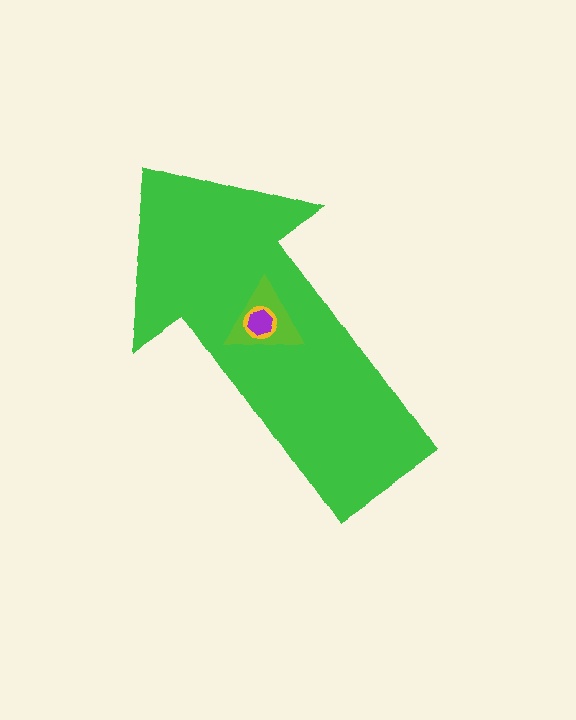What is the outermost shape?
The green arrow.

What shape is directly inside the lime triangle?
The yellow circle.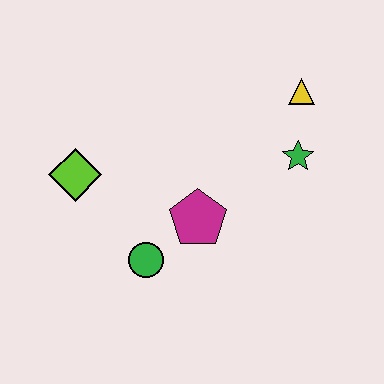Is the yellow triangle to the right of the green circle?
Yes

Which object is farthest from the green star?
The lime diamond is farthest from the green star.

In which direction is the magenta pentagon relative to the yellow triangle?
The magenta pentagon is below the yellow triangle.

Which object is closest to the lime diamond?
The green circle is closest to the lime diamond.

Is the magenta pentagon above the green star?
No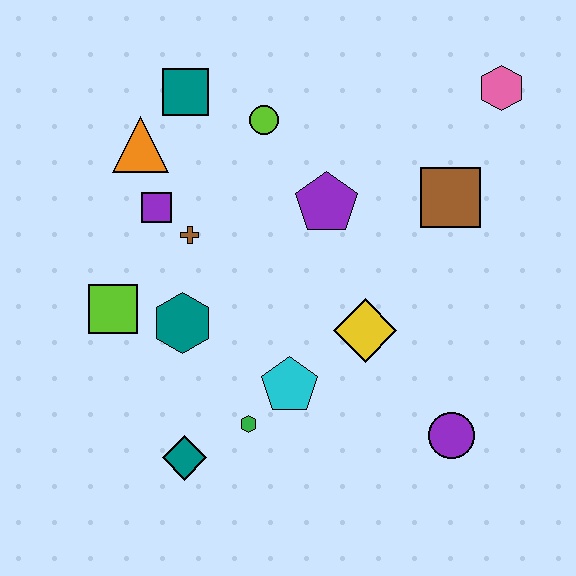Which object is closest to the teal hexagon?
The lime square is closest to the teal hexagon.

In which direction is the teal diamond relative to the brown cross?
The teal diamond is below the brown cross.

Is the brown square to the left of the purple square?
No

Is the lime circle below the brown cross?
No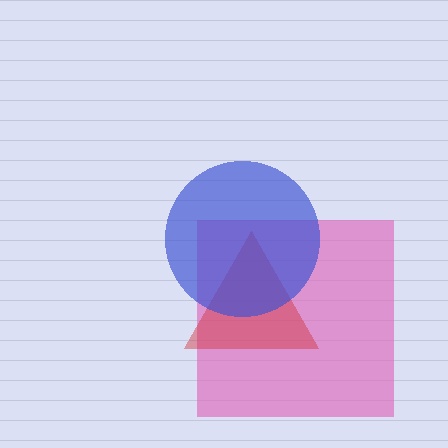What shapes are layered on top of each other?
The layered shapes are: a pink square, a red triangle, a blue circle.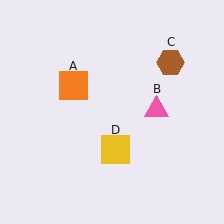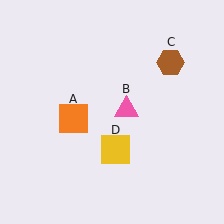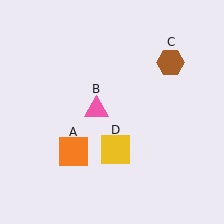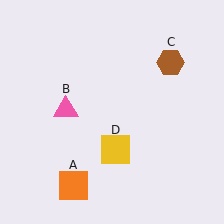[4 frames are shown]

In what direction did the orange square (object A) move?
The orange square (object A) moved down.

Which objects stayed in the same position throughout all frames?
Brown hexagon (object C) and yellow square (object D) remained stationary.